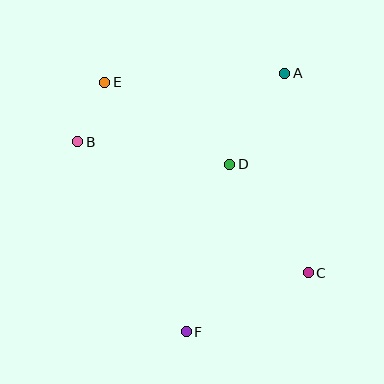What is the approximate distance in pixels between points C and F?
The distance between C and F is approximately 136 pixels.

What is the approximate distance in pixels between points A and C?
The distance between A and C is approximately 201 pixels.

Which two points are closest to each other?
Points B and E are closest to each other.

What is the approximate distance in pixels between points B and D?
The distance between B and D is approximately 154 pixels.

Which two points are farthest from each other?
Points C and E are farthest from each other.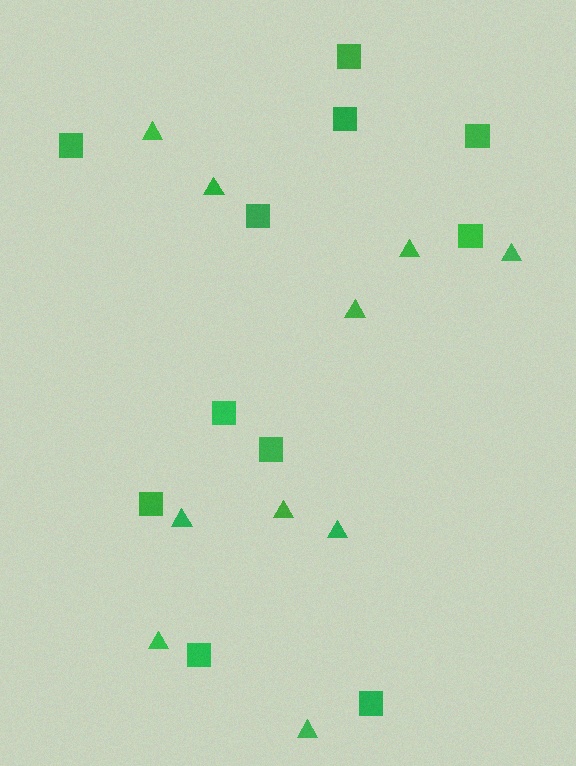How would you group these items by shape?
There are 2 groups: one group of squares (11) and one group of triangles (10).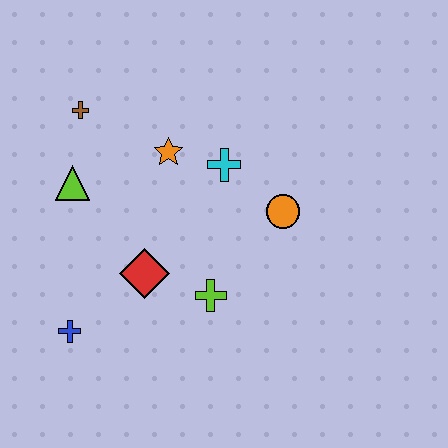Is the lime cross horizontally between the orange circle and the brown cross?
Yes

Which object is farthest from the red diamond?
The brown cross is farthest from the red diamond.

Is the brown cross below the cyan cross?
No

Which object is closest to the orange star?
The cyan cross is closest to the orange star.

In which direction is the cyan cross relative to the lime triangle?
The cyan cross is to the right of the lime triangle.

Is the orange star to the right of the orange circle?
No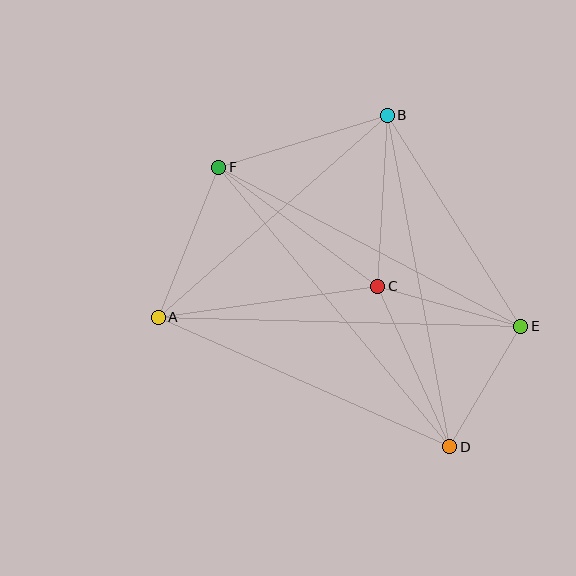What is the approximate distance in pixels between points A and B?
The distance between A and B is approximately 306 pixels.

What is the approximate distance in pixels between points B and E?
The distance between B and E is approximately 250 pixels.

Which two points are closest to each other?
Points D and E are closest to each other.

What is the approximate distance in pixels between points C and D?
The distance between C and D is approximately 176 pixels.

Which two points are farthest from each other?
Points A and E are farthest from each other.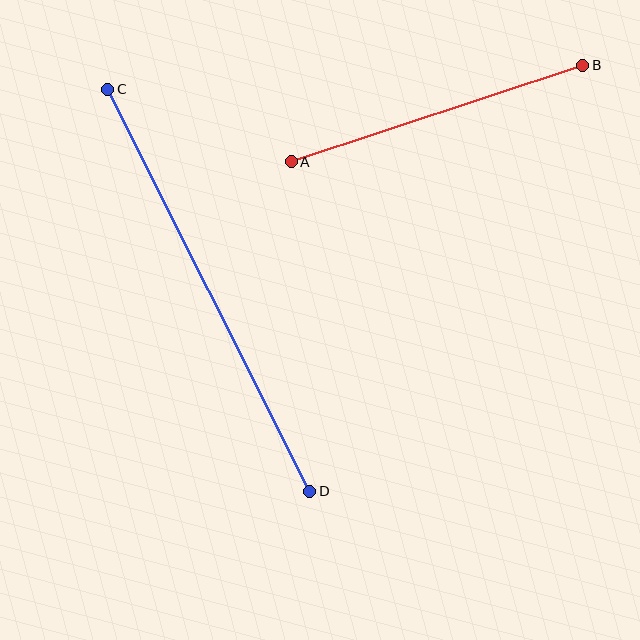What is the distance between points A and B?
The distance is approximately 307 pixels.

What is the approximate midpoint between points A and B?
The midpoint is at approximately (437, 114) pixels.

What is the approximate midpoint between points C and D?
The midpoint is at approximately (209, 290) pixels.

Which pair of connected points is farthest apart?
Points C and D are farthest apart.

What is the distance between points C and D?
The distance is approximately 450 pixels.